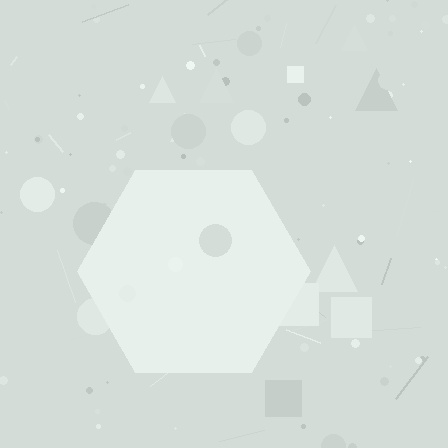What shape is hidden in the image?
A hexagon is hidden in the image.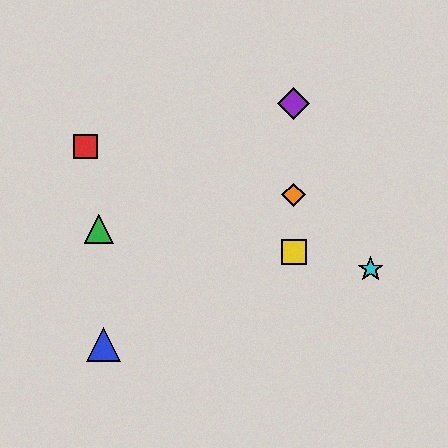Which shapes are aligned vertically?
The yellow square, the purple diamond, the orange diamond are aligned vertically.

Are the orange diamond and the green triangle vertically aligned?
No, the orange diamond is at x≈294 and the green triangle is at x≈99.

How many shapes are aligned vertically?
3 shapes (the yellow square, the purple diamond, the orange diamond) are aligned vertically.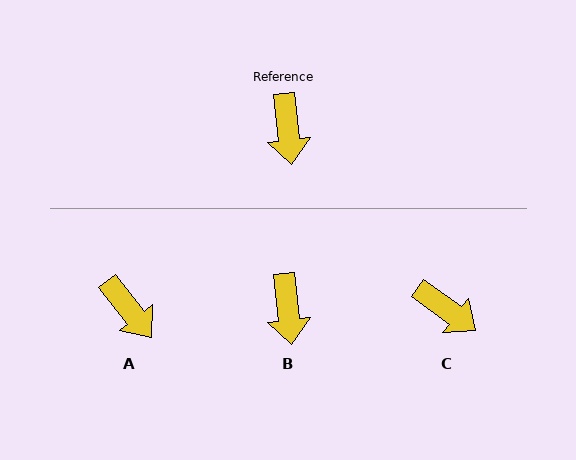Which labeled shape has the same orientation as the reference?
B.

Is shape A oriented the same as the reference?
No, it is off by about 32 degrees.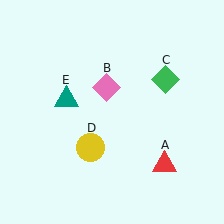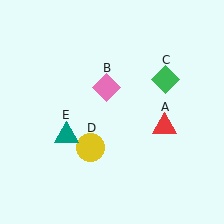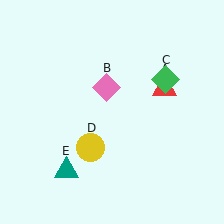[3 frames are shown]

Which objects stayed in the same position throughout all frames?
Pink diamond (object B) and green diamond (object C) and yellow circle (object D) remained stationary.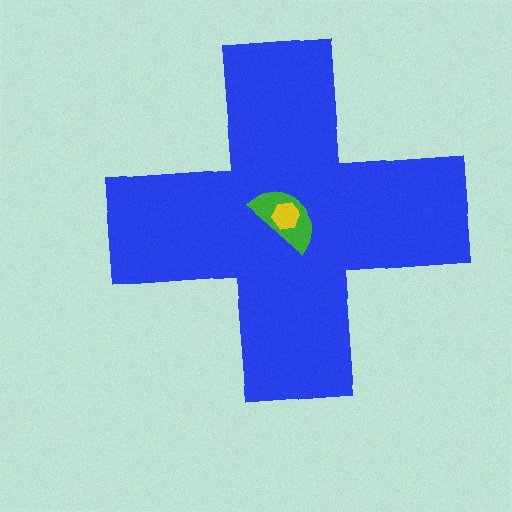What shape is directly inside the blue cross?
The green semicircle.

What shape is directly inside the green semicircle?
The yellow hexagon.